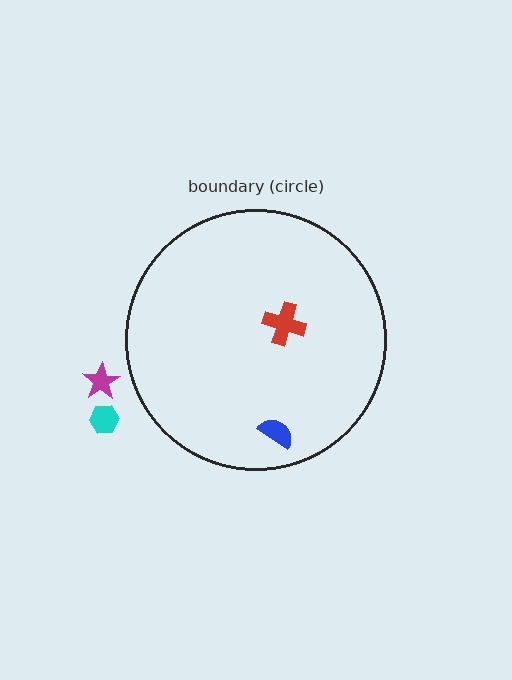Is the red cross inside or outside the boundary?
Inside.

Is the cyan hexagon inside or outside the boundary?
Outside.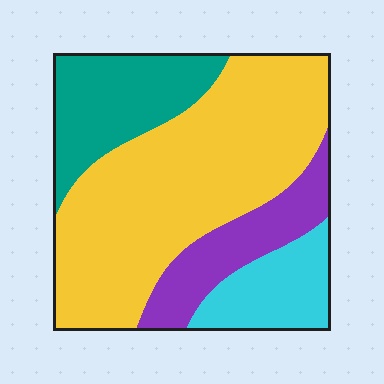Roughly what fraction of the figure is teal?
Teal covers around 20% of the figure.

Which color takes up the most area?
Yellow, at roughly 55%.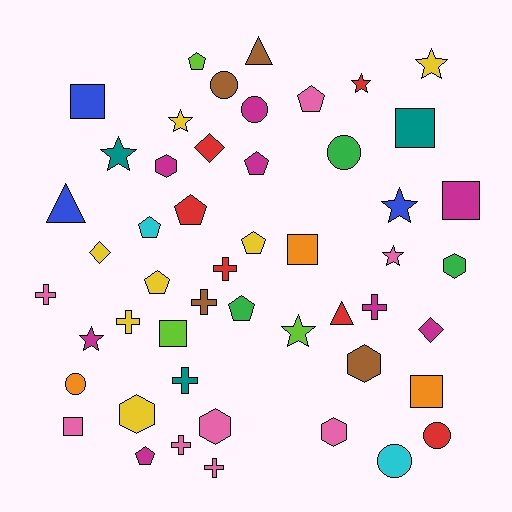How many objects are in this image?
There are 50 objects.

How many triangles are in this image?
There are 3 triangles.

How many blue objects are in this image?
There are 3 blue objects.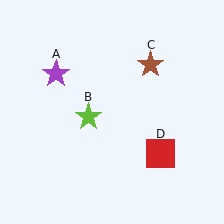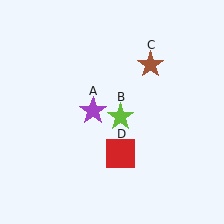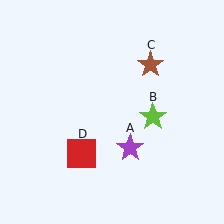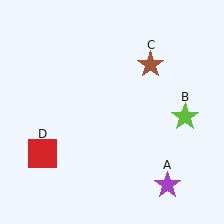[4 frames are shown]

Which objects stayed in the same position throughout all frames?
Brown star (object C) remained stationary.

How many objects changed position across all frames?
3 objects changed position: purple star (object A), lime star (object B), red square (object D).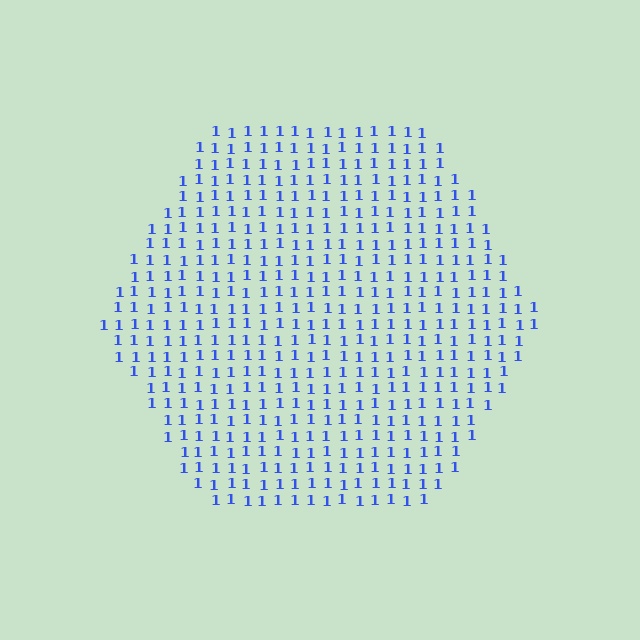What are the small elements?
The small elements are digit 1's.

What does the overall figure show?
The overall figure shows a hexagon.